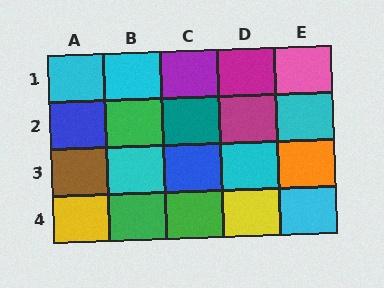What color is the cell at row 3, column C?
Blue.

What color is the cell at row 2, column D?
Magenta.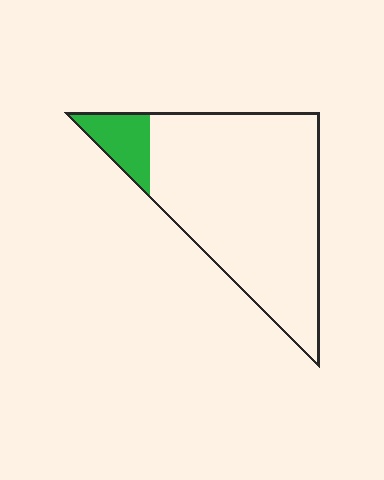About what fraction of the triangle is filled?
About one eighth (1/8).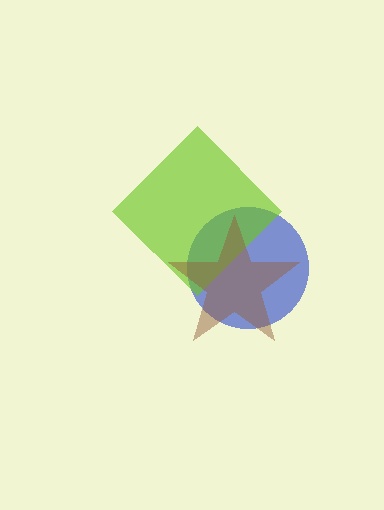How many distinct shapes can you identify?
There are 3 distinct shapes: a blue circle, a lime diamond, a brown star.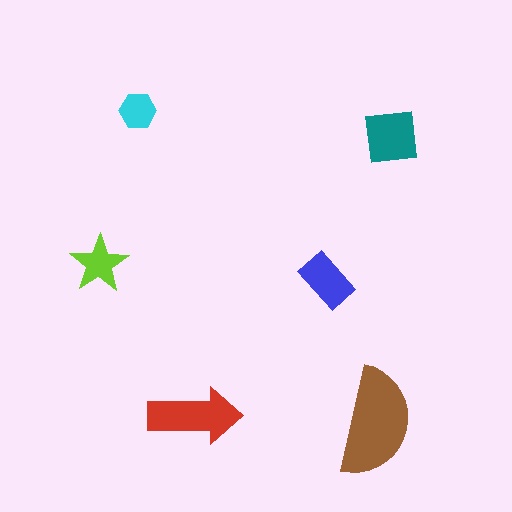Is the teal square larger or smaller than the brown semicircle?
Smaller.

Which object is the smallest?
The cyan hexagon.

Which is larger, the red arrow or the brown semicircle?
The brown semicircle.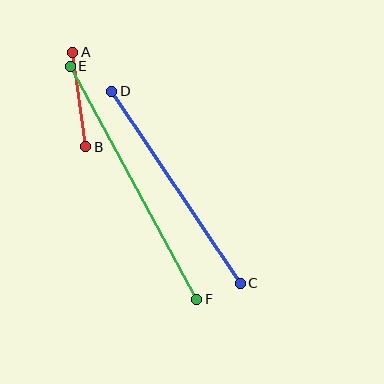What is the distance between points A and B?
The distance is approximately 95 pixels.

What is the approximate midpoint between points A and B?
The midpoint is at approximately (79, 100) pixels.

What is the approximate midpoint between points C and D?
The midpoint is at approximately (176, 187) pixels.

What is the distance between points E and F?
The distance is approximately 265 pixels.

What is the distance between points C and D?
The distance is approximately 231 pixels.